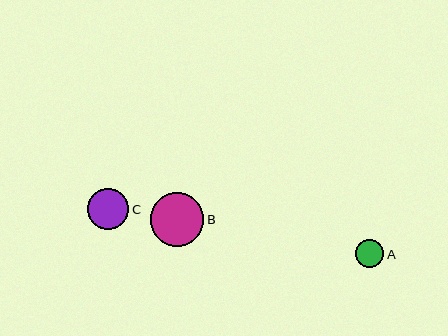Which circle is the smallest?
Circle A is the smallest with a size of approximately 28 pixels.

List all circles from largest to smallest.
From largest to smallest: B, C, A.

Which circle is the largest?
Circle B is the largest with a size of approximately 53 pixels.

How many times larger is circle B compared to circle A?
Circle B is approximately 1.9 times the size of circle A.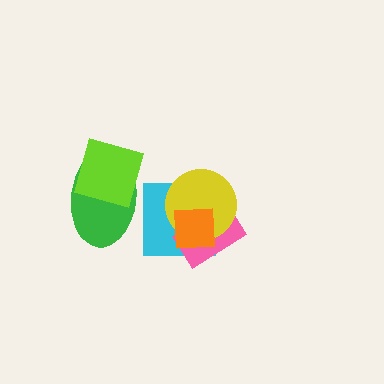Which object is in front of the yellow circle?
The orange square is in front of the yellow circle.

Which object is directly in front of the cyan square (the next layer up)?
The pink rectangle is directly in front of the cyan square.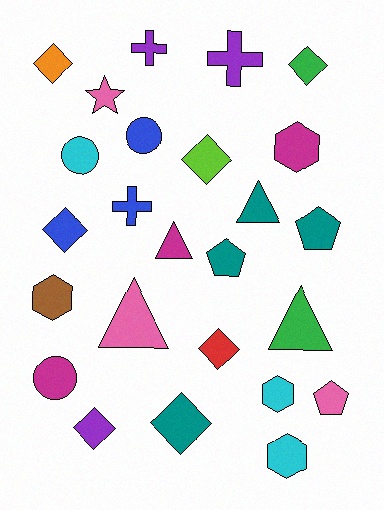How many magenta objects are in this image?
There are 3 magenta objects.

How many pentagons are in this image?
There are 3 pentagons.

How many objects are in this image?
There are 25 objects.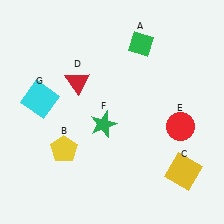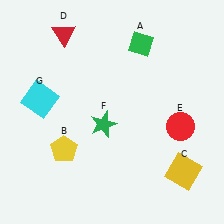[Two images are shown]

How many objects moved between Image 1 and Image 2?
1 object moved between the two images.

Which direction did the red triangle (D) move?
The red triangle (D) moved up.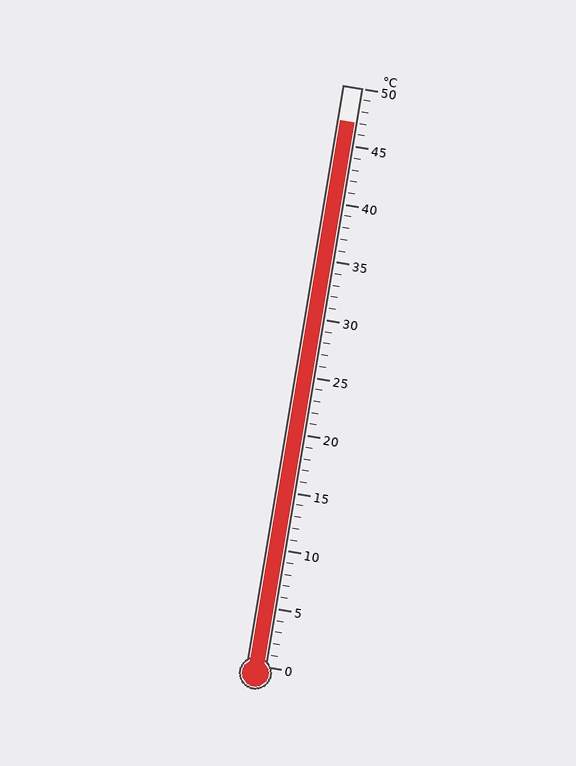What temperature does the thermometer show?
The thermometer shows approximately 47°C.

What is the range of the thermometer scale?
The thermometer scale ranges from 0°C to 50°C.